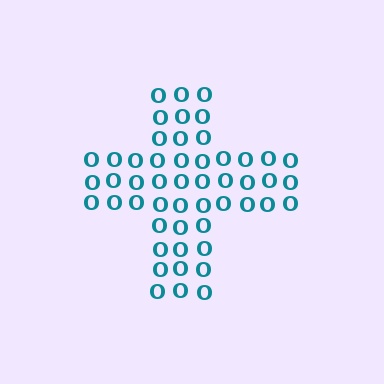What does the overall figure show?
The overall figure shows a cross.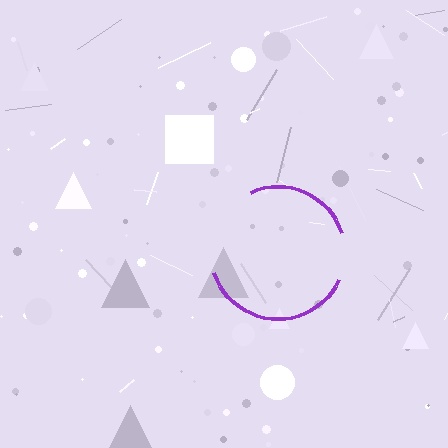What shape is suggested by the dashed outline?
The dashed outline suggests a circle.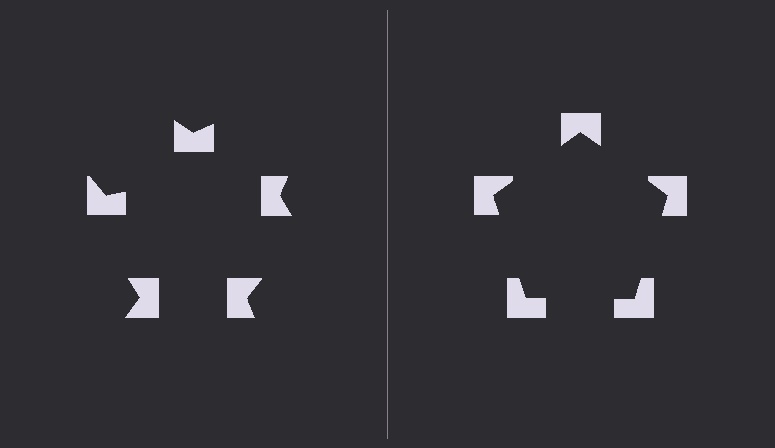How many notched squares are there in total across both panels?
10 — 5 on each side.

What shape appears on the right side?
An illusory pentagon.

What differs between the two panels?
The notched squares are positioned identically on both sides; only the wedge orientations differ. On the right they align to a pentagon; on the left they are misaligned.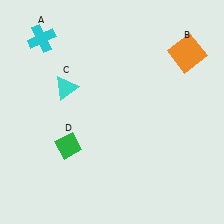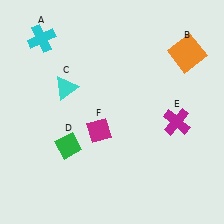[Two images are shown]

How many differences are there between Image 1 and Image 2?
There are 2 differences between the two images.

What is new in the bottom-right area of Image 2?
A magenta cross (E) was added in the bottom-right area of Image 2.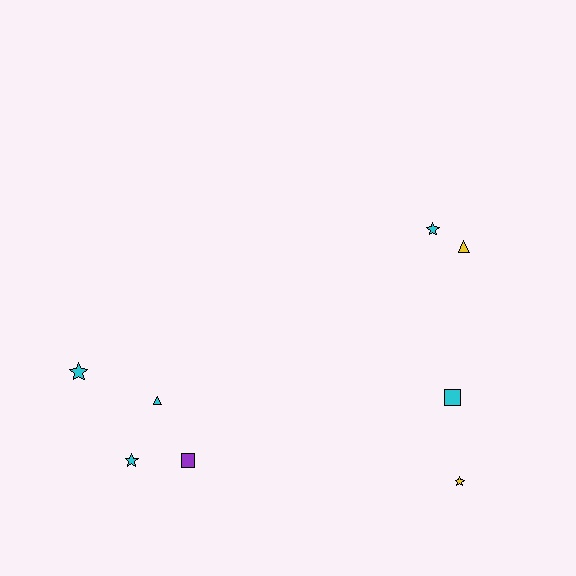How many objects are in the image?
There are 8 objects.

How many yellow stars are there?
There is 1 yellow star.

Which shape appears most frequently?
Star, with 4 objects.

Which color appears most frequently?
Cyan, with 5 objects.